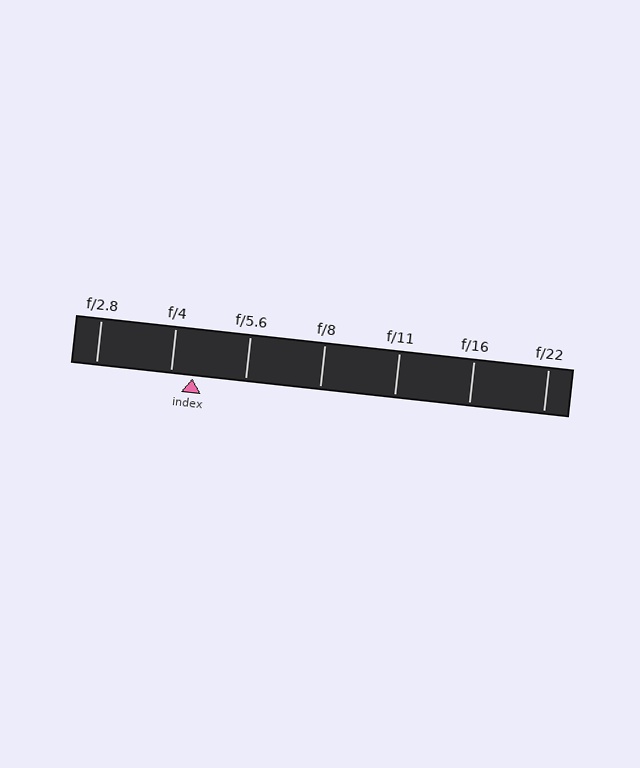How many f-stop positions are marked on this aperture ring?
There are 7 f-stop positions marked.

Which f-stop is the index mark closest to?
The index mark is closest to f/4.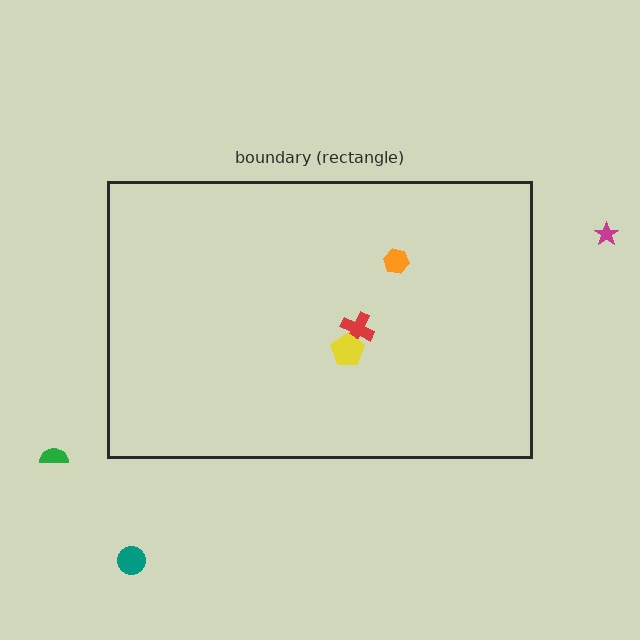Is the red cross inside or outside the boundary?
Inside.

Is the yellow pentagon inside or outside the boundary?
Inside.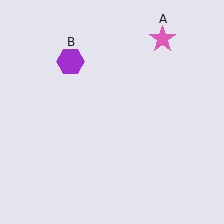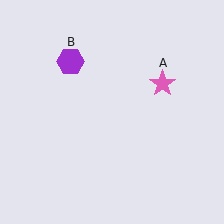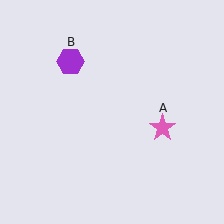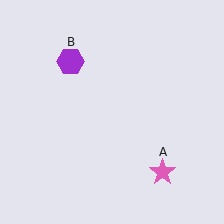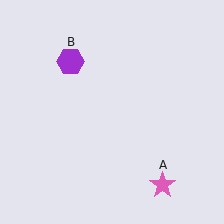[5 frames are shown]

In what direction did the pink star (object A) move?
The pink star (object A) moved down.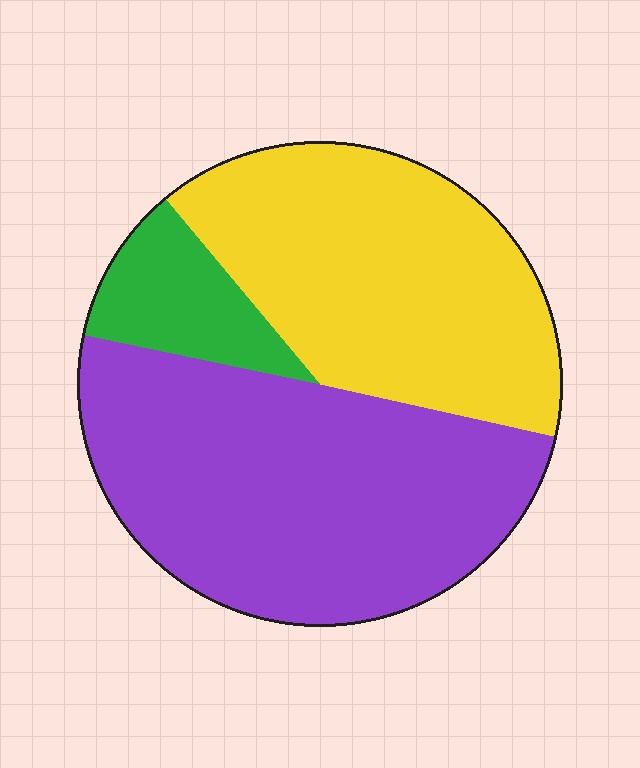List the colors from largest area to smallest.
From largest to smallest: purple, yellow, green.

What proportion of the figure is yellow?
Yellow covers roughly 40% of the figure.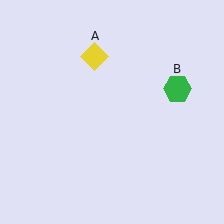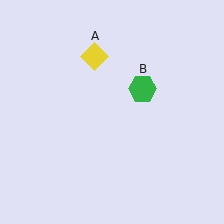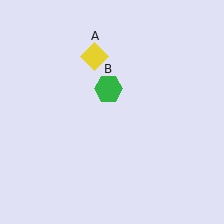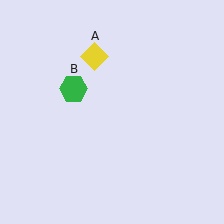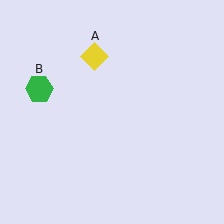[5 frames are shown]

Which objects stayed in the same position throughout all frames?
Yellow diamond (object A) remained stationary.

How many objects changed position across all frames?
1 object changed position: green hexagon (object B).